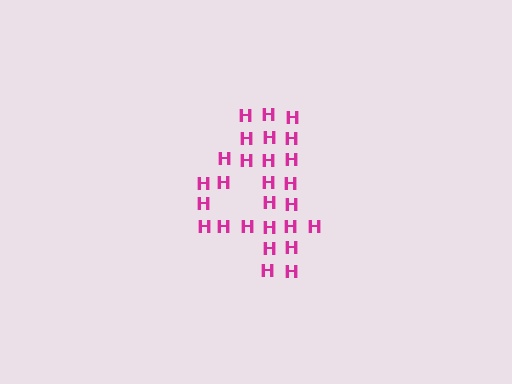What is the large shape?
The large shape is the digit 4.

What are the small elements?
The small elements are letter H's.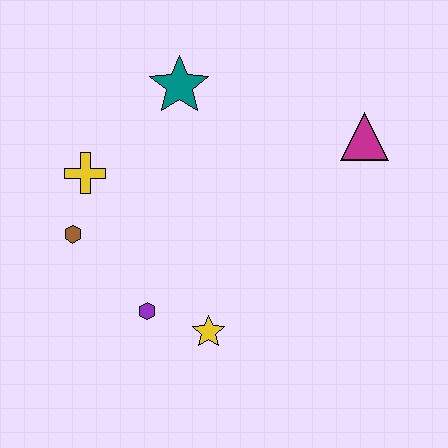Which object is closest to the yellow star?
The purple hexagon is closest to the yellow star.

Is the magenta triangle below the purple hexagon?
No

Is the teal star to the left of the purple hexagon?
No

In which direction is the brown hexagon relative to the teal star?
The brown hexagon is below the teal star.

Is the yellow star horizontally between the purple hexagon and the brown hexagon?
No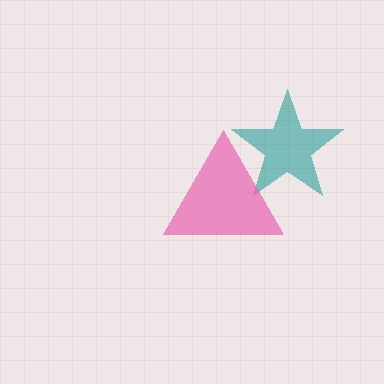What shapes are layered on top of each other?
The layered shapes are: a teal star, a pink triangle.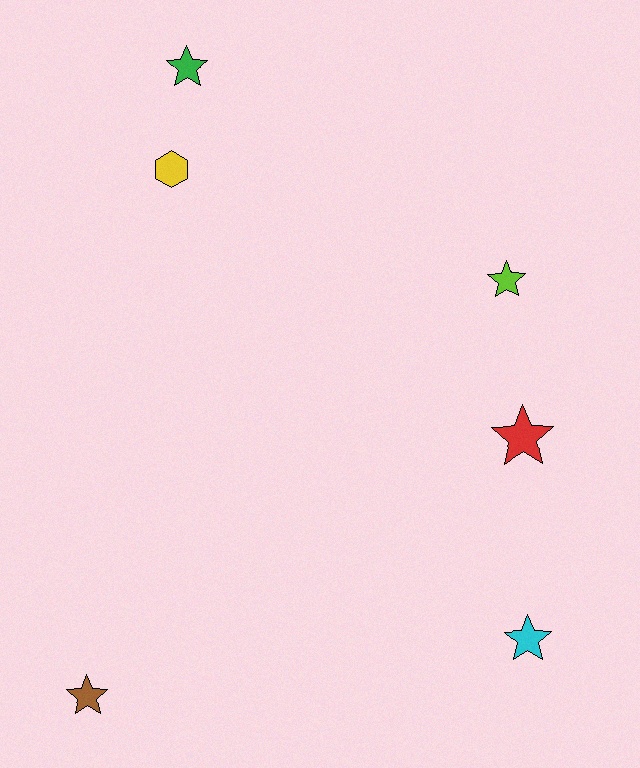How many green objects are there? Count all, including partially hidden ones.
There is 1 green object.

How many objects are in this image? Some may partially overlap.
There are 6 objects.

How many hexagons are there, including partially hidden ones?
There is 1 hexagon.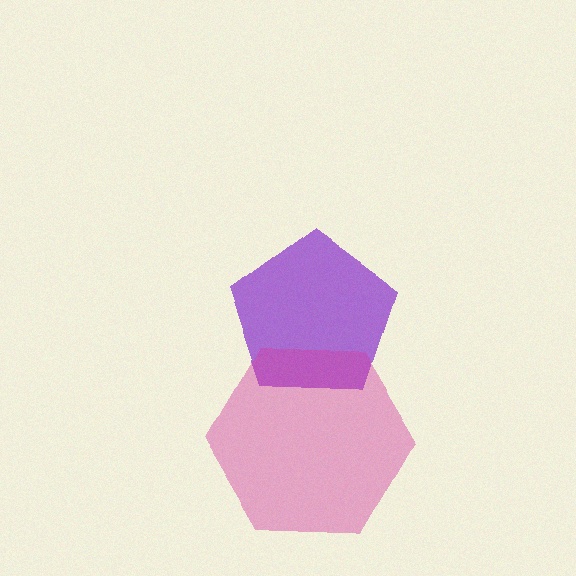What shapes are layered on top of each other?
The layered shapes are: a purple pentagon, a magenta hexagon.